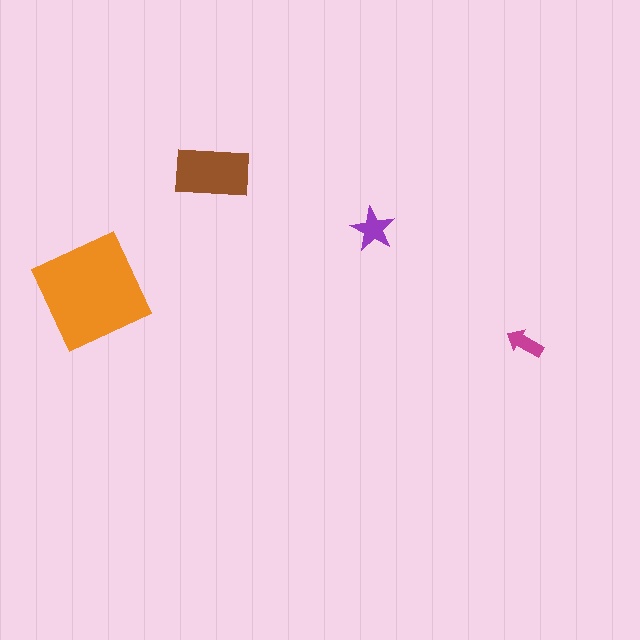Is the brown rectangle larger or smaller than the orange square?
Smaller.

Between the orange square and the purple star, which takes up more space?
The orange square.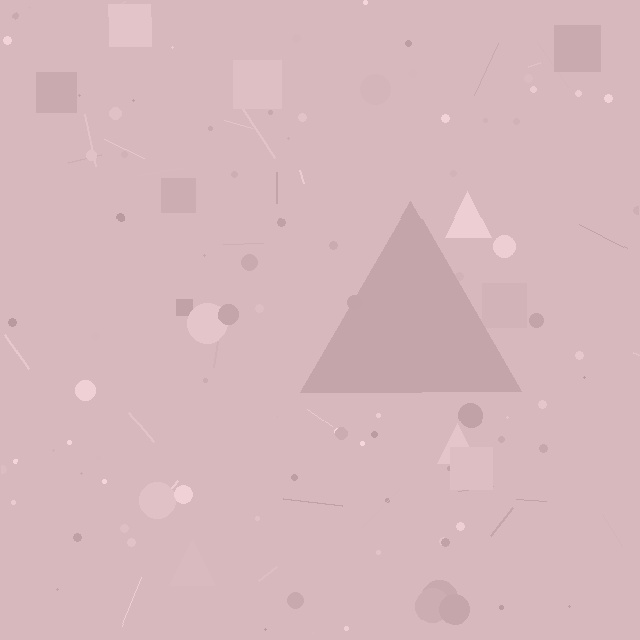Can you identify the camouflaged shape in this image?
The camouflaged shape is a triangle.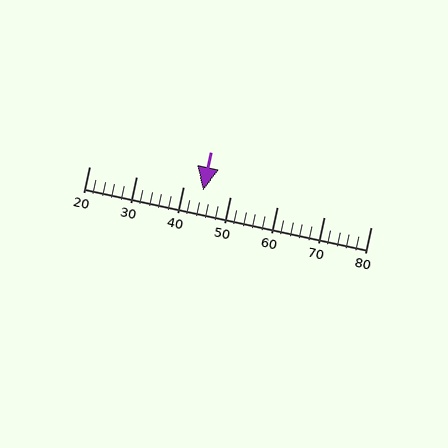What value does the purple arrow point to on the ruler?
The purple arrow points to approximately 44.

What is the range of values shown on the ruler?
The ruler shows values from 20 to 80.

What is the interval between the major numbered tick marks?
The major tick marks are spaced 10 units apart.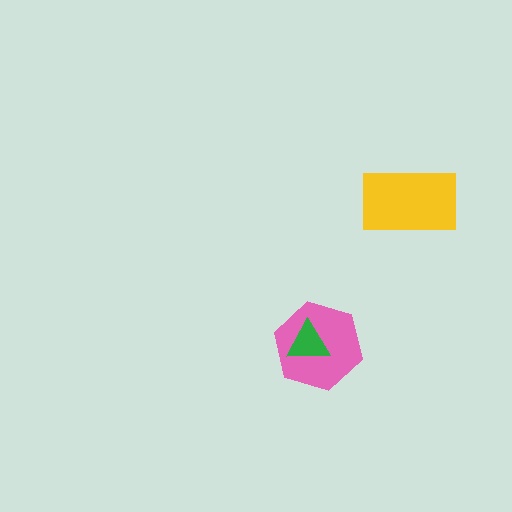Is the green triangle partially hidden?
No, no other shape covers it.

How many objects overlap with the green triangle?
1 object overlaps with the green triangle.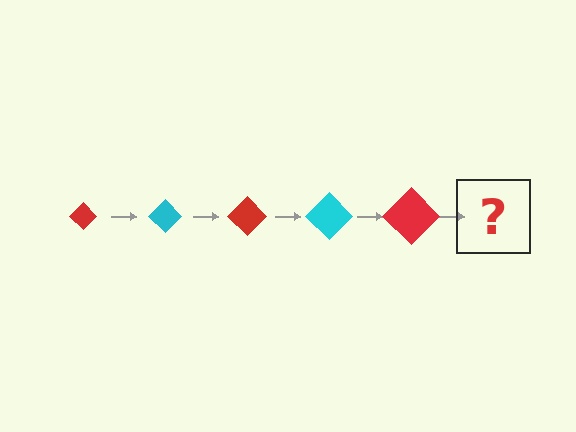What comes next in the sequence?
The next element should be a cyan diamond, larger than the previous one.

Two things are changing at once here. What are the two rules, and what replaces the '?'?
The two rules are that the diamond grows larger each step and the color cycles through red and cyan. The '?' should be a cyan diamond, larger than the previous one.